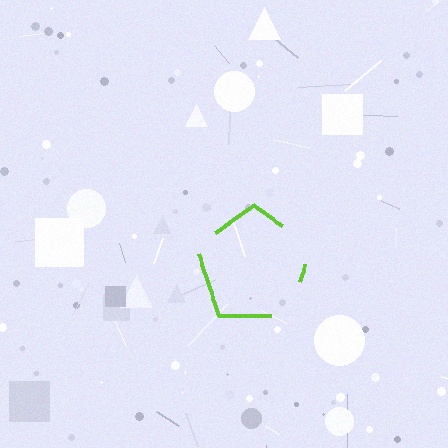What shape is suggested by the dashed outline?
The dashed outline suggests a pentagon.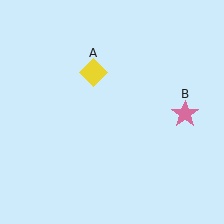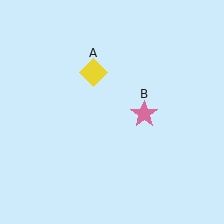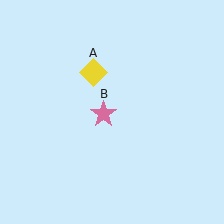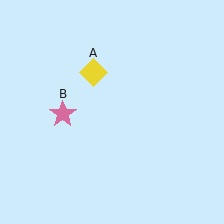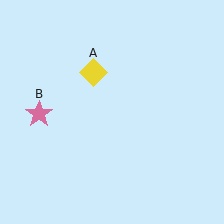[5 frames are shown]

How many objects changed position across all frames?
1 object changed position: pink star (object B).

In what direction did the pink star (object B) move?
The pink star (object B) moved left.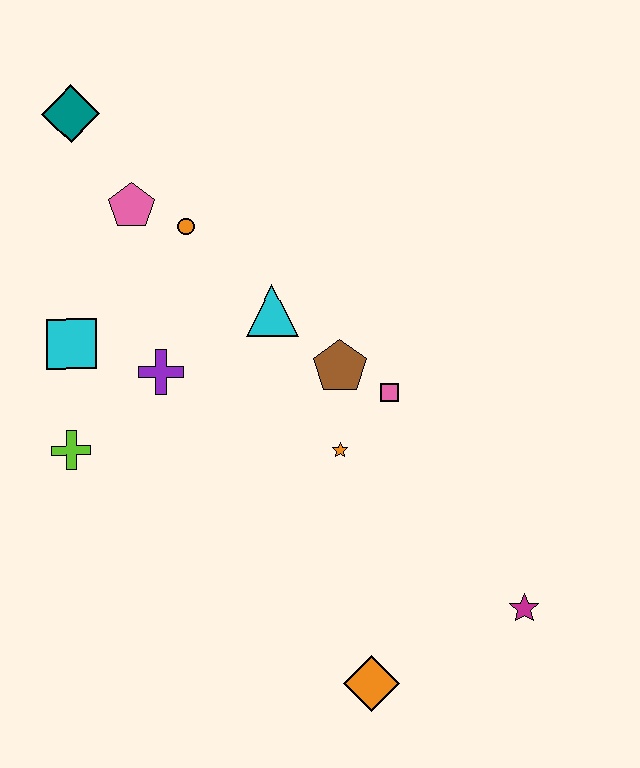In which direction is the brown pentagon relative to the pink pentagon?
The brown pentagon is to the right of the pink pentagon.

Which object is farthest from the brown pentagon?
The teal diamond is farthest from the brown pentagon.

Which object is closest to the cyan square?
The purple cross is closest to the cyan square.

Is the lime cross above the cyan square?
No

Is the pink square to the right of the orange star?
Yes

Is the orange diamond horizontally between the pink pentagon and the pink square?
Yes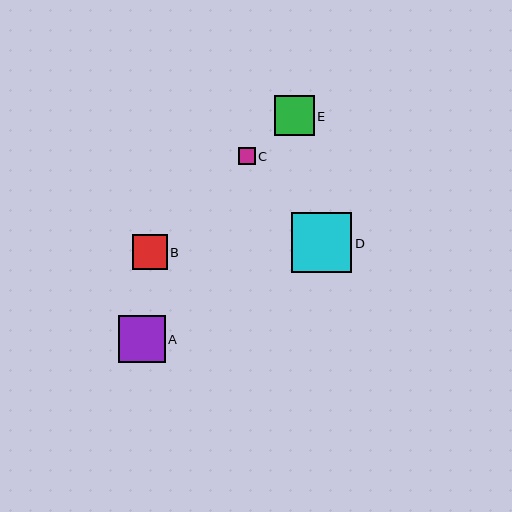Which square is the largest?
Square D is the largest with a size of approximately 60 pixels.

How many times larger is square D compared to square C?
Square D is approximately 3.5 times the size of square C.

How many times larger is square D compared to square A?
Square D is approximately 1.3 times the size of square A.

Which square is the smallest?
Square C is the smallest with a size of approximately 17 pixels.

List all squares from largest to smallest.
From largest to smallest: D, A, E, B, C.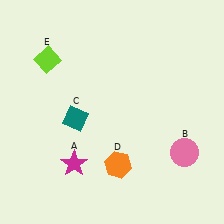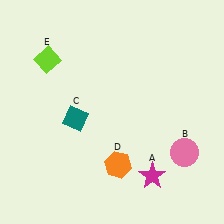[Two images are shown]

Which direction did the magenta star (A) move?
The magenta star (A) moved right.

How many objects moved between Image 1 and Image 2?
1 object moved between the two images.